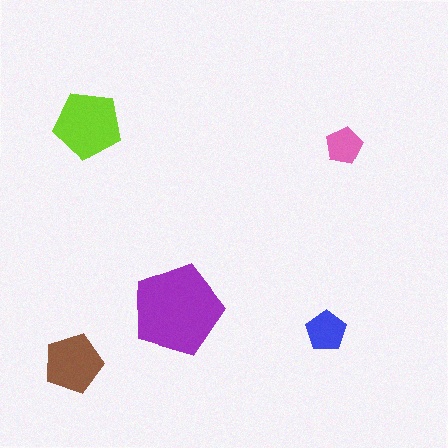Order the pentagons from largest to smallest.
the purple one, the lime one, the brown one, the blue one, the pink one.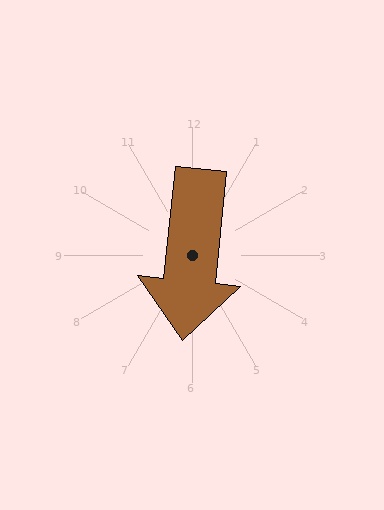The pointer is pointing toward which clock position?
Roughly 6 o'clock.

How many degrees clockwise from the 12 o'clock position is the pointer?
Approximately 186 degrees.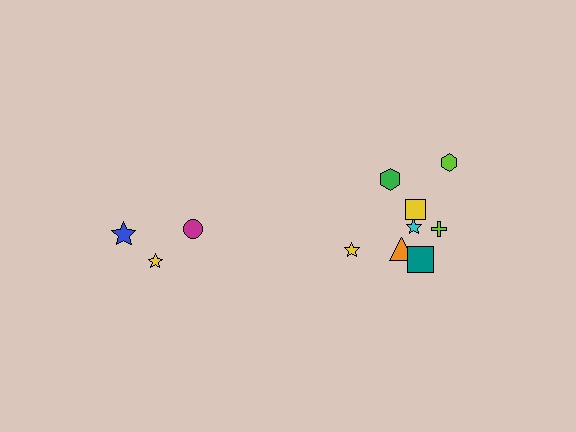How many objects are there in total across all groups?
There are 11 objects.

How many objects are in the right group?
There are 8 objects.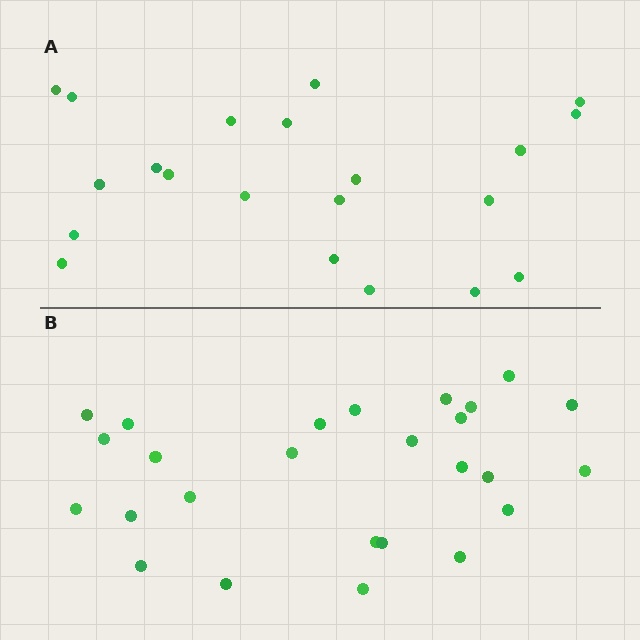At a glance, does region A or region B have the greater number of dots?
Region B (the bottom region) has more dots.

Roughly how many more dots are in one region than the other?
Region B has about 5 more dots than region A.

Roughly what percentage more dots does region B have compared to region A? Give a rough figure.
About 25% more.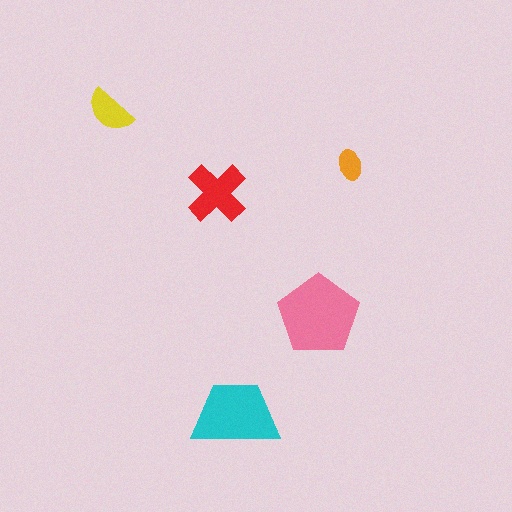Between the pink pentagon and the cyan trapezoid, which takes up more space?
The pink pentagon.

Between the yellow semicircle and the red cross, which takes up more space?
The red cross.